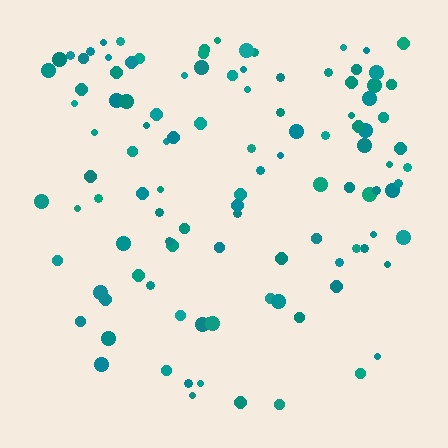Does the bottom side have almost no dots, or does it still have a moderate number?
Still a moderate number, just noticeably fewer than the top.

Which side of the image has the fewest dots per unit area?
The bottom.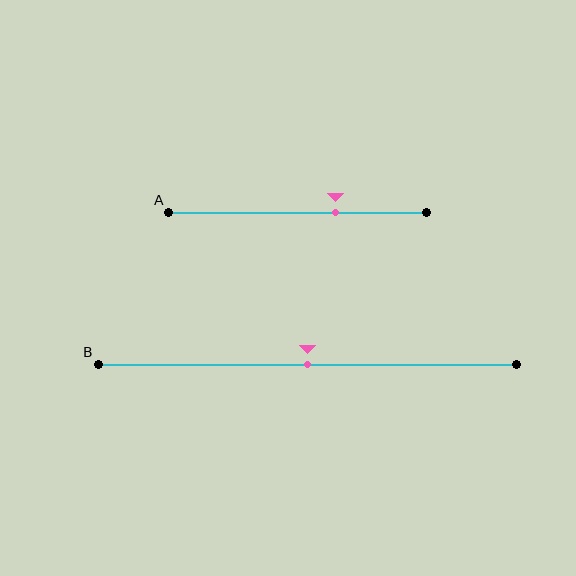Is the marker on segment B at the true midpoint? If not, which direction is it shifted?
Yes, the marker on segment B is at the true midpoint.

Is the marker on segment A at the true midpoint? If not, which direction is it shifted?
No, the marker on segment A is shifted to the right by about 15% of the segment length.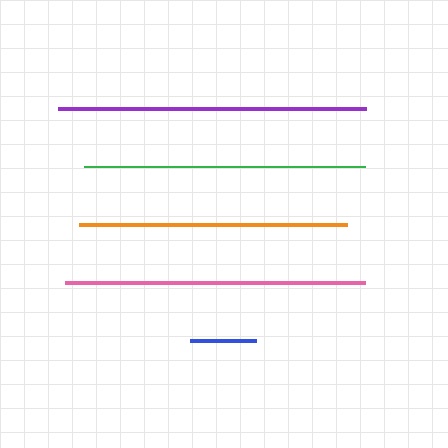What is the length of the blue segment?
The blue segment is approximately 67 pixels long.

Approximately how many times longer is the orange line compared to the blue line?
The orange line is approximately 4.0 times the length of the blue line.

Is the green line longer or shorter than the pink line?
The pink line is longer than the green line.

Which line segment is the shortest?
The blue line is the shortest at approximately 67 pixels.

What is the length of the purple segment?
The purple segment is approximately 308 pixels long.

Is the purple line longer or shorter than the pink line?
The purple line is longer than the pink line.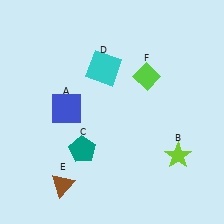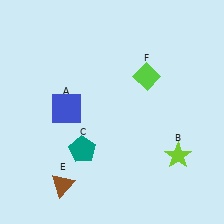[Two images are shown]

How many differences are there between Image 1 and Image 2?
There is 1 difference between the two images.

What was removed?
The cyan square (D) was removed in Image 2.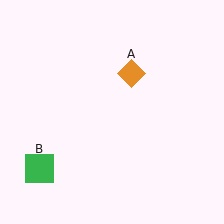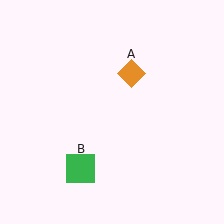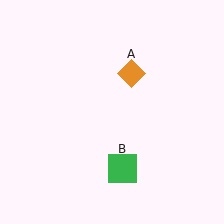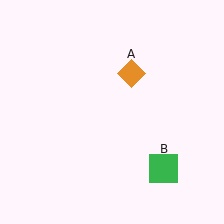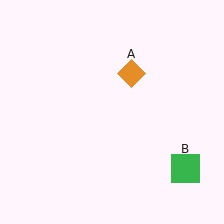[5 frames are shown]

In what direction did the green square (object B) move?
The green square (object B) moved right.